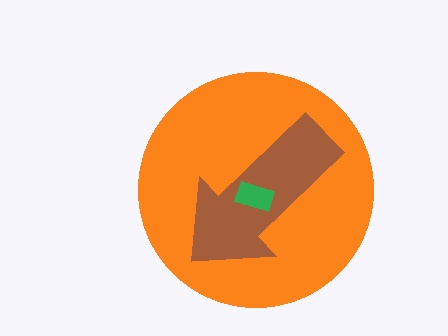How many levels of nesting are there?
3.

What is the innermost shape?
The green rectangle.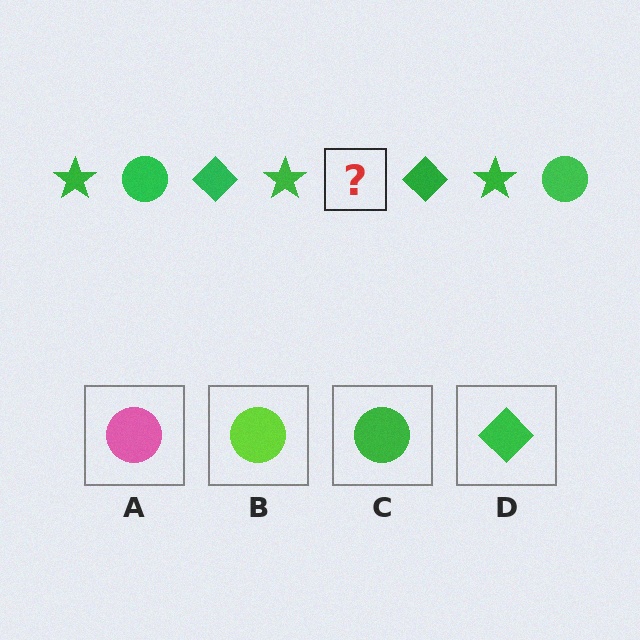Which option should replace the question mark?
Option C.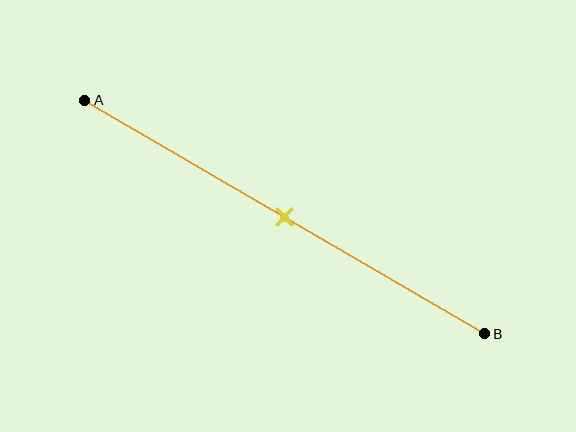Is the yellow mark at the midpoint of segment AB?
Yes, the mark is approximately at the midpoint.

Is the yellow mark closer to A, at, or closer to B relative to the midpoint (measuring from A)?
The yellow mark is approximately at the midpoint of segment AB.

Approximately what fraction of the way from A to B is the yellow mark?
The yellow mark is approximately 50% of the way from A to B.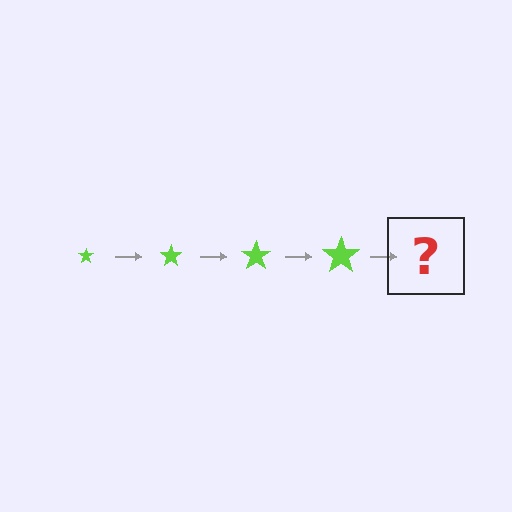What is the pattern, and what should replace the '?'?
The pattern is that the star gets progressively larger each step. The '?' should be a lime star, larger than the previous one.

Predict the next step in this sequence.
The next step is a lime star, larger than the previous one.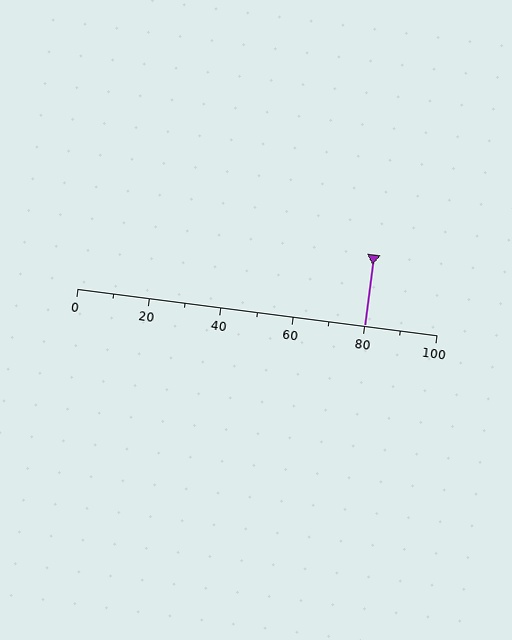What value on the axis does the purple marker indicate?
The marker indicates approximately 80.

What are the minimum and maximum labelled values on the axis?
The axis runs from 0 to 100.